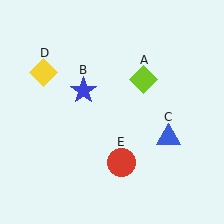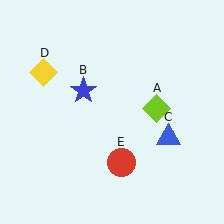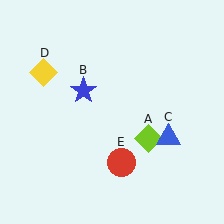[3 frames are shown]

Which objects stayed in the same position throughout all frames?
Blue star (object B) and blue triangle (object C) and yellow diamond (object D) and red circle (object E) remained stationary.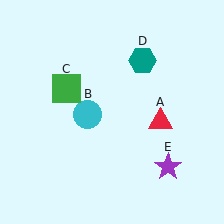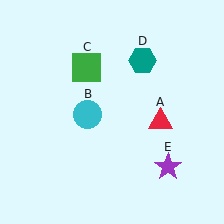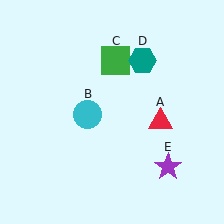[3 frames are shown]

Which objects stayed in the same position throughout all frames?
Red triangle (object A) and cyan circle (object B) and teal hexagon (object D) and purple star (object E) remained stationary.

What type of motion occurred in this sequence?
The green square (object C) rotated clockwise around the center of the scene.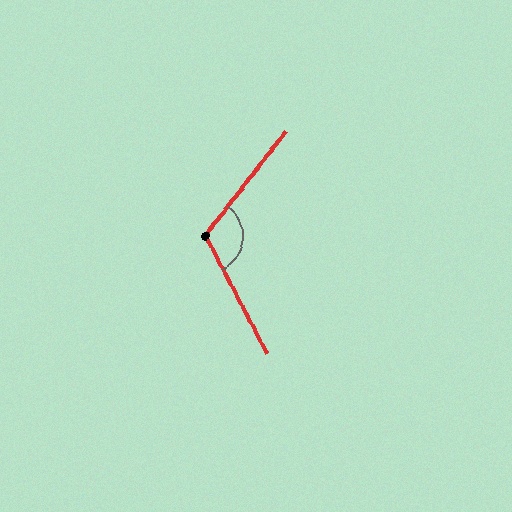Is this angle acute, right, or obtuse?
It is obtuse.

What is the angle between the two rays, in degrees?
Approximately 115 degrees.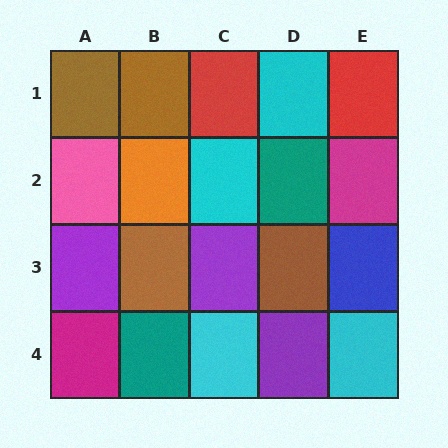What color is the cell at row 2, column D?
Teal.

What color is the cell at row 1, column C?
Red.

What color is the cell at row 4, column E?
Cyan.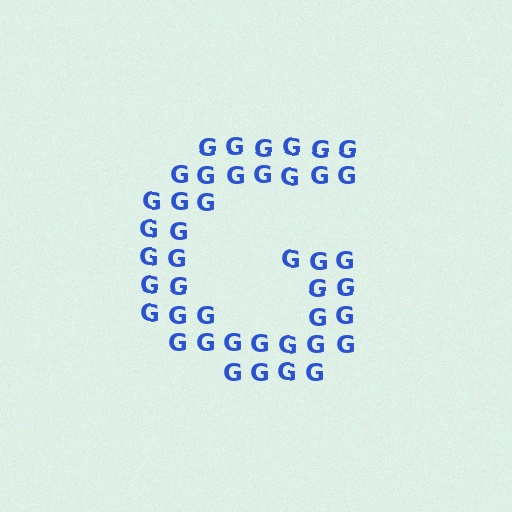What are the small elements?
The small elements are letter G's.